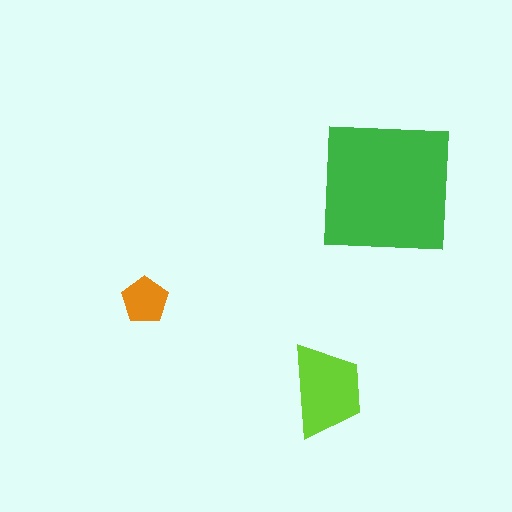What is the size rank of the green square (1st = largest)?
1st.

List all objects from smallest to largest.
The orange pentagon, the lime trapezoid, the green square.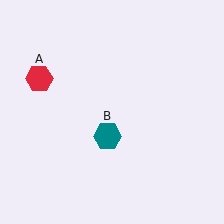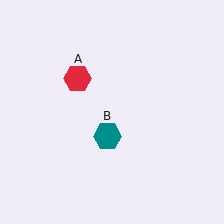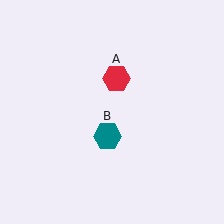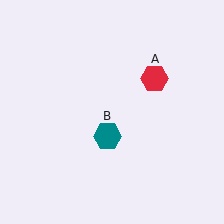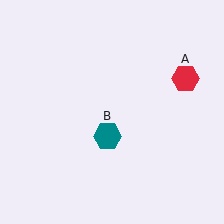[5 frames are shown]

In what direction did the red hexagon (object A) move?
The red hexagon (object A) moved right.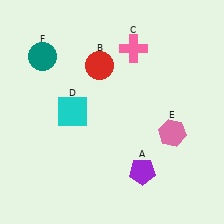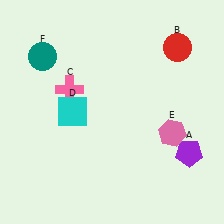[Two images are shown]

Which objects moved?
The objects that moved are: the purple pentagon (A), the red circle (B), the pink cross (C).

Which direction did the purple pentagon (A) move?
The purple pentagon (A) moved right.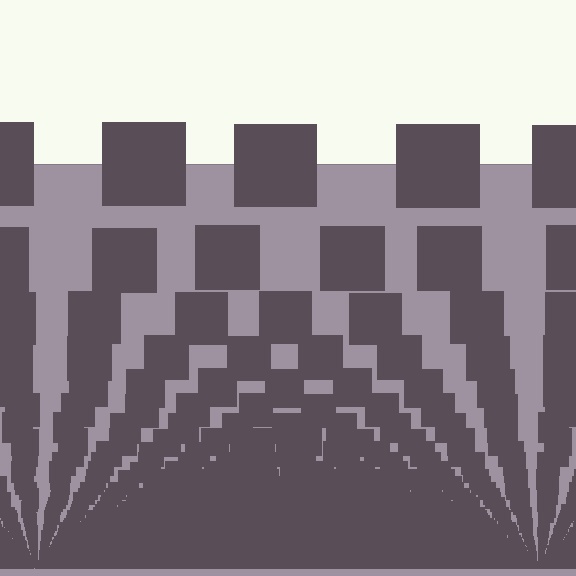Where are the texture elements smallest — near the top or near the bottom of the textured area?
Near the bottom.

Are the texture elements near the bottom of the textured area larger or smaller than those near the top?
Smaller. The gradient is inverted — elements near the bottom are smaller and denser.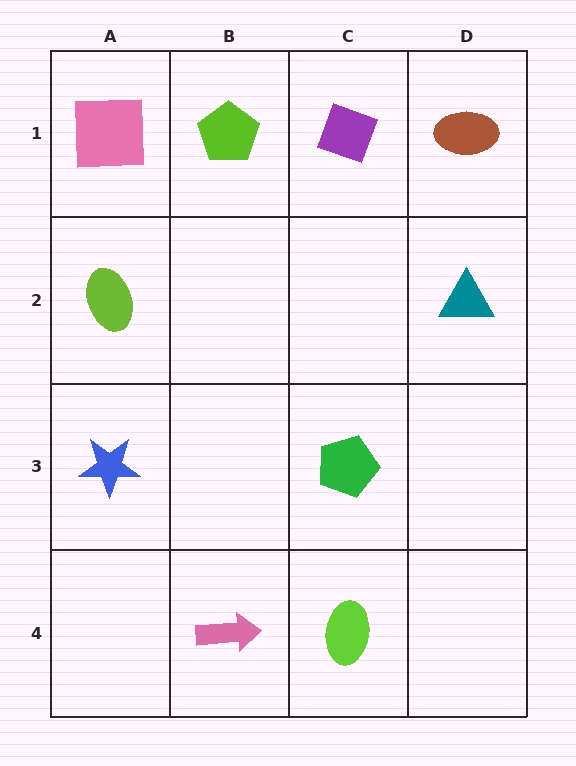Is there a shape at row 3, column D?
No, that cell is empty.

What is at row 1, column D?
A brown ellipse.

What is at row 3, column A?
A blue star.